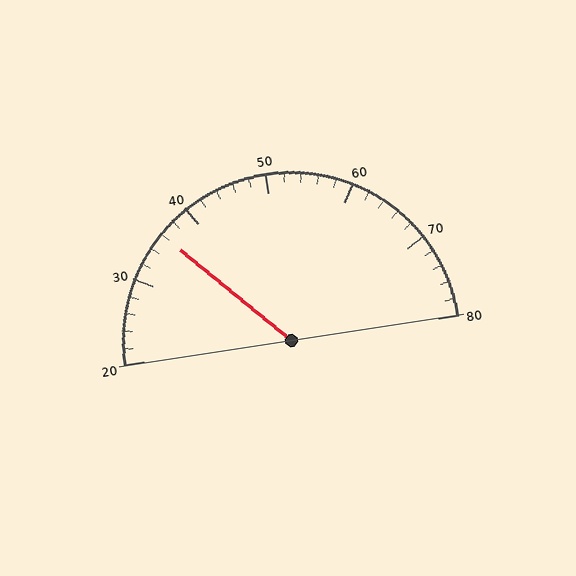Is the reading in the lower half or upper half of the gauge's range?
The reading is in the lower half of the range (20 to 80).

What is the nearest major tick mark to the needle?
The nearest major tick mark is 40.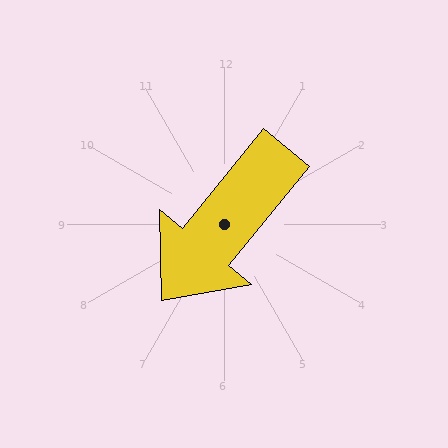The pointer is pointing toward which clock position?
Roughly 7 o'clock.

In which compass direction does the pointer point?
Southwest.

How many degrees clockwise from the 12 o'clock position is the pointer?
Approximately 219 degrees.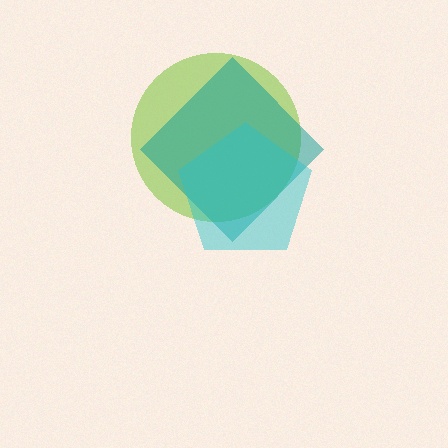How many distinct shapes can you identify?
There are 3 distinct shapes: a lime circle, a teal diamond, a cyan pentagon.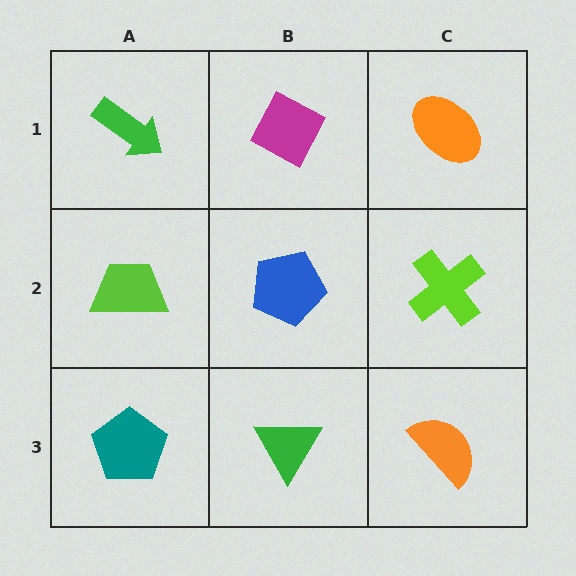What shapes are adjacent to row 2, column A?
A green arrow (row 1, column A), a teal pentagon (row 3, column A), a blue pentagon (row 2, column B).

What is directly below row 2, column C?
An orange semicircle.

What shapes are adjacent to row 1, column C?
A lime cross (row 2, column C), a magenta diamond (row 1, column B).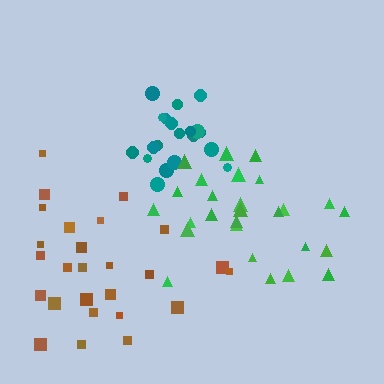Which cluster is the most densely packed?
Teal.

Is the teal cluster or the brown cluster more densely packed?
Teal.